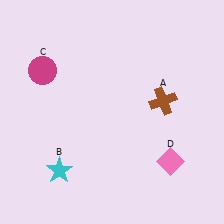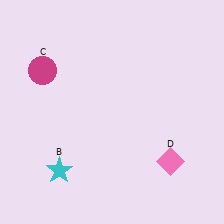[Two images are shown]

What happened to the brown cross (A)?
The brown cross (A) was removed in Image 2. It was in the top-right area of Image 1.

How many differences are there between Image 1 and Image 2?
There is 1 difference between the two images.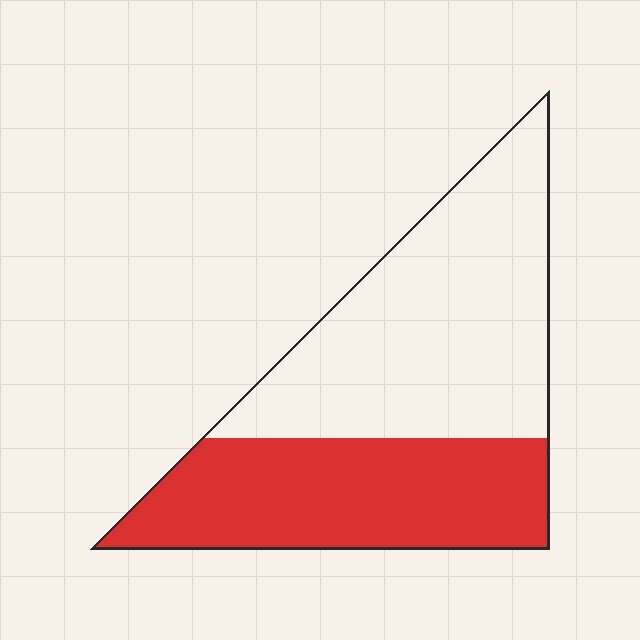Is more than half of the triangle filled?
No.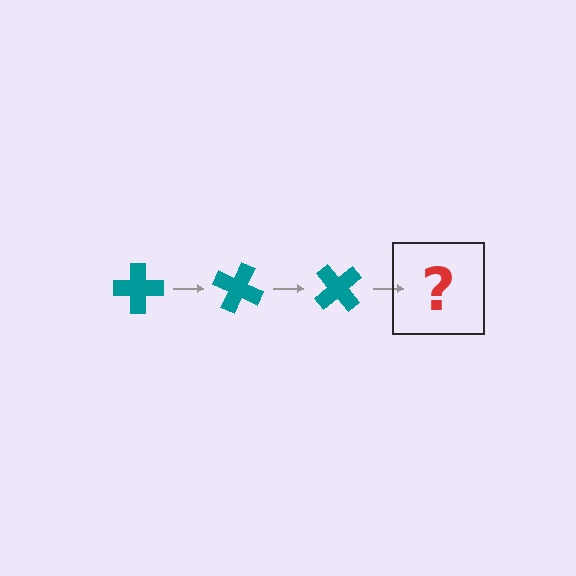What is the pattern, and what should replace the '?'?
The pattern is that the cross rotates 25 degrees each step. The '?' should be a teal cross rotated 75 degrees.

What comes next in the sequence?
The next element should be a teal cross rotated 75 degrees.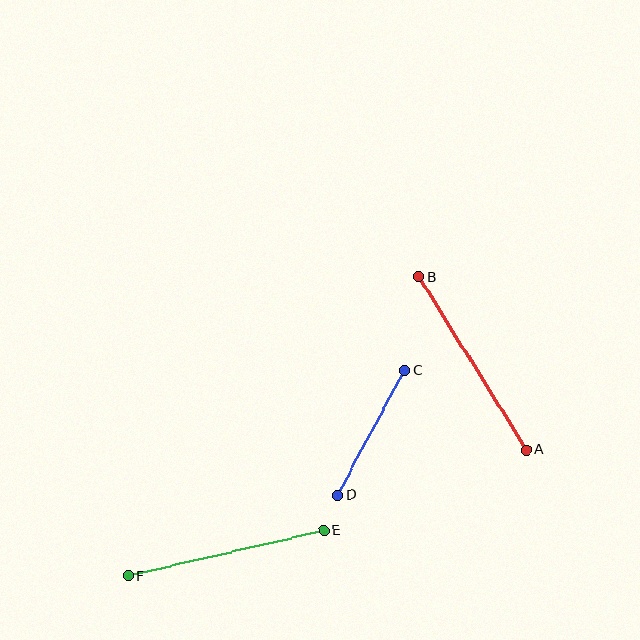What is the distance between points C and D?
The distance is approximately 141 pixels.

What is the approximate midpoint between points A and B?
The midpoint is at approximately (473, 363) pixels.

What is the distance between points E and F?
The distance is approximately 201 pixels.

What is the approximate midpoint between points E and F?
The midpoint is at approximately (226, 553) pixels.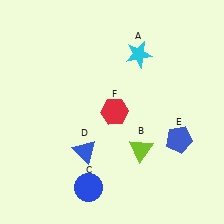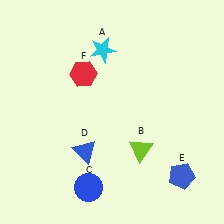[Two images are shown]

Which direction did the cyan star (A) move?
The cyan star (A) moved left.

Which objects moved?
The objects that moved are: the cyan star (A), the blue pentagon (E), the red hexagon (F).